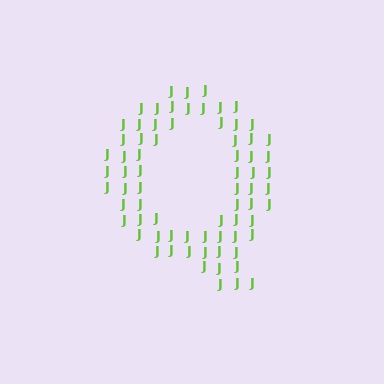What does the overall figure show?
The overall figure shows the letter Q.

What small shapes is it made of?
It is made of small letter J's.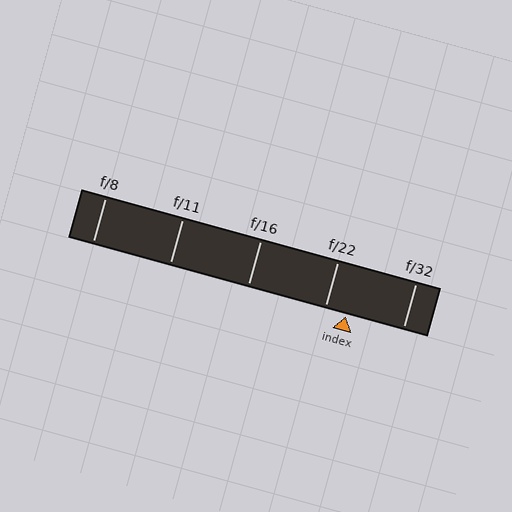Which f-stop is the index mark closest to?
The index mark is closest to f/22.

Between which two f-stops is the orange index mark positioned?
The index mark is between f/22 and f/32.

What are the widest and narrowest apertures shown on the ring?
The widest aperture shown is f/8 and the narrowest is f/32.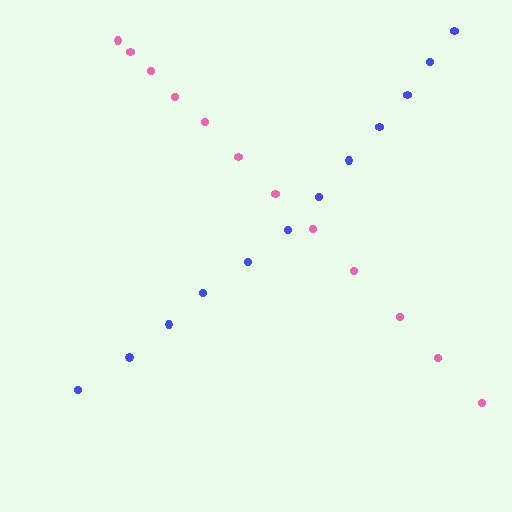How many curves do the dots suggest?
There are 2 distinct paths.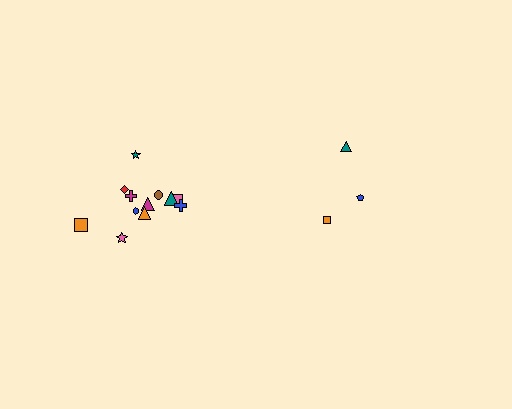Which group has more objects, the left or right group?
The left group.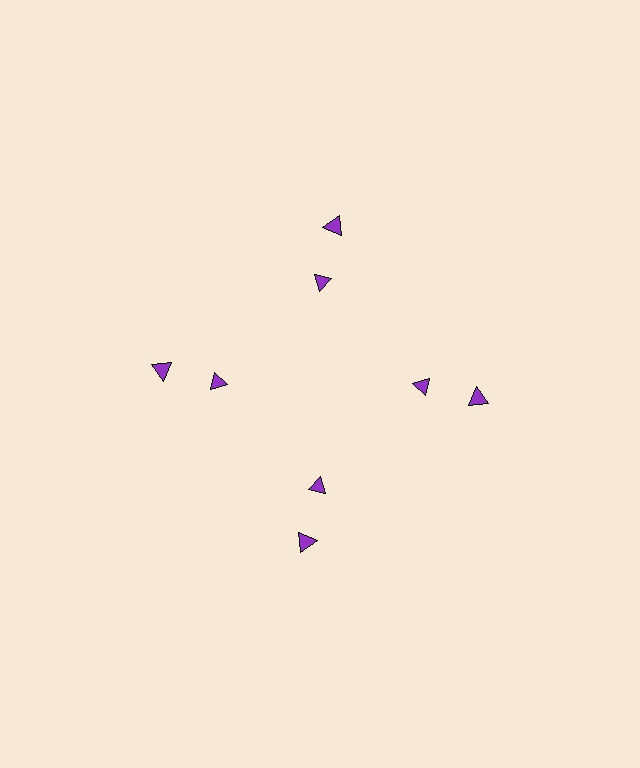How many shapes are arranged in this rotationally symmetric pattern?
There are 8 shapes, arranged in 4 groups of 2.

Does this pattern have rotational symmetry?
Yes, this pattern has 4-fold rotational symmetry. It looks the same after rotating 90 degrees around the center.